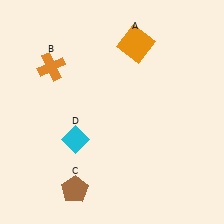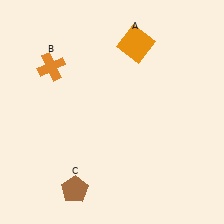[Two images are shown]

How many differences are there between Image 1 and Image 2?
There is 1 difference between the two images.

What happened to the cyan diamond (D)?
The cyan diamond (D) was removed in Image 2. It was in the bottom-left area of Image 1.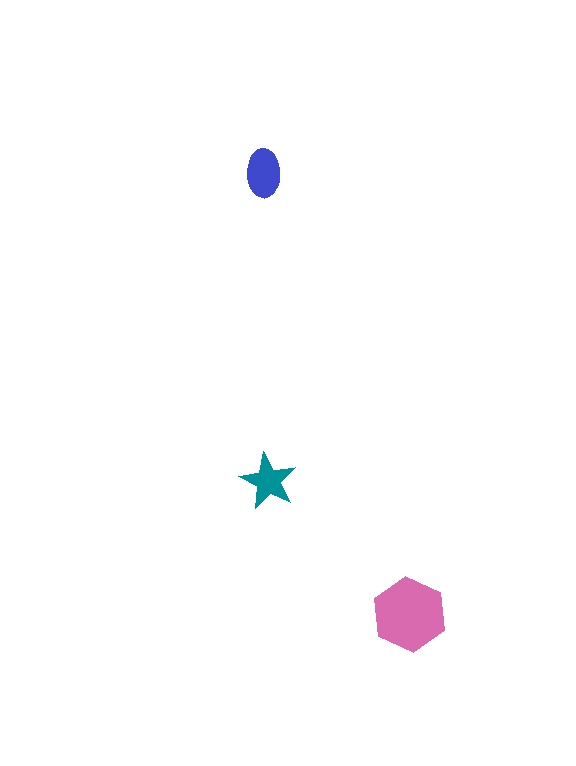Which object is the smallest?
The teal star.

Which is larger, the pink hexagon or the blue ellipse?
The pink hexagon.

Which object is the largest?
The pink hexagon.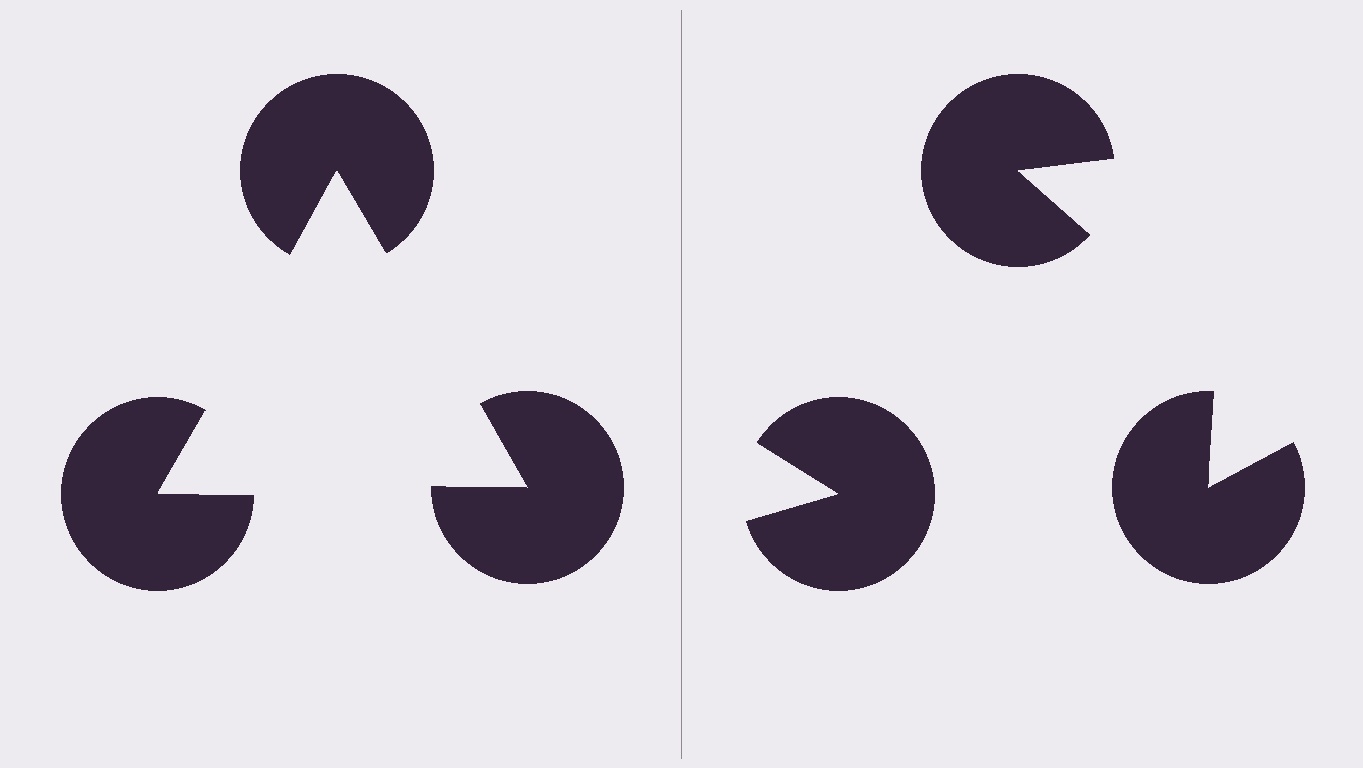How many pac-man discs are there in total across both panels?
6 — 3 on each side.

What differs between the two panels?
The pac-man discs are positioned identically on both sides; only the wedge orientations differ. On the left they align to a triangle; on the right they are misaligned.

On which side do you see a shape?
An illusory triangle appears on the left side. On the right side the wedge cuts are rotated, so no coherent shape forms.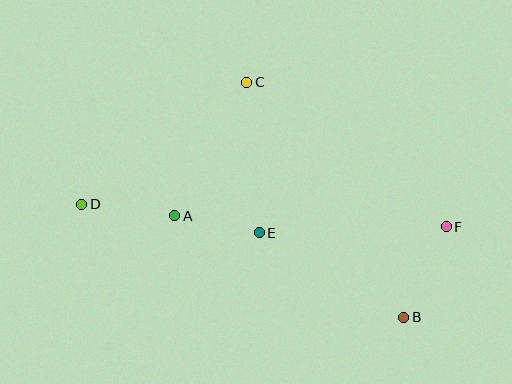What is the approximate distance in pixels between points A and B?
The distance between A and B is approximately 250 pixels.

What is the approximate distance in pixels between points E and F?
The distance between E and F is approximately 187 pixels.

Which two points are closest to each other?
Points A and E are closest to each other.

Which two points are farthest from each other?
Points D and F are farthest from each other.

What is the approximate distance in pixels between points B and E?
The distance between B and E is approximately 167 pixels.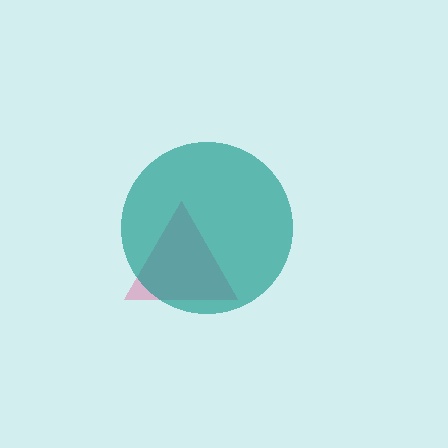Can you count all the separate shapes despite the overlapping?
Yes, there are 2 separate shapes.